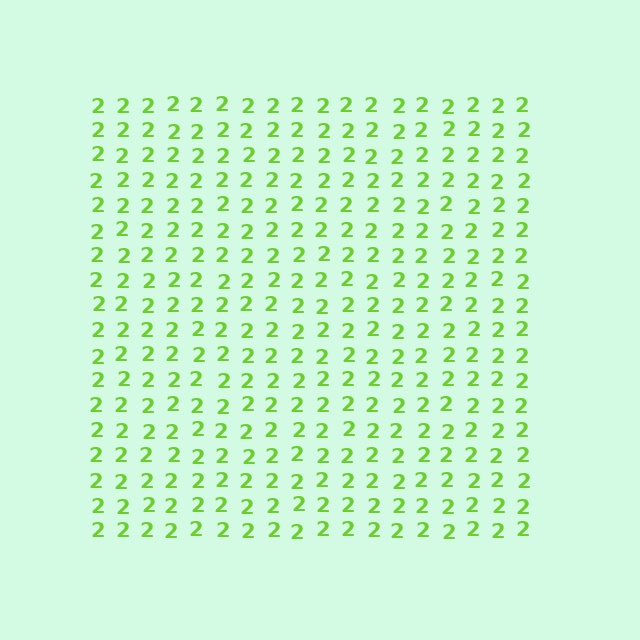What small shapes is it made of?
It is made of small digit 2's.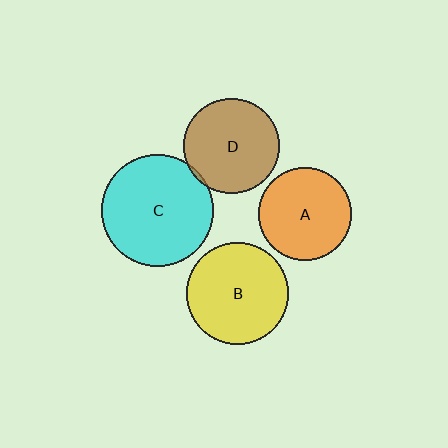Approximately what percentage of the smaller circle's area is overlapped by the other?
Approximately 5%.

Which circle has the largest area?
Circle C (cyan).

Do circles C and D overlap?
Yes.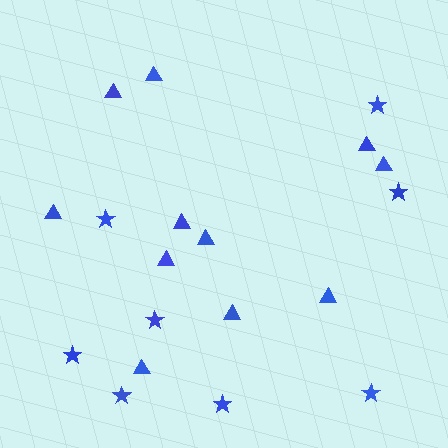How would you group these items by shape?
There are 2 groups: one group of stars (8) and one group of triangles (11).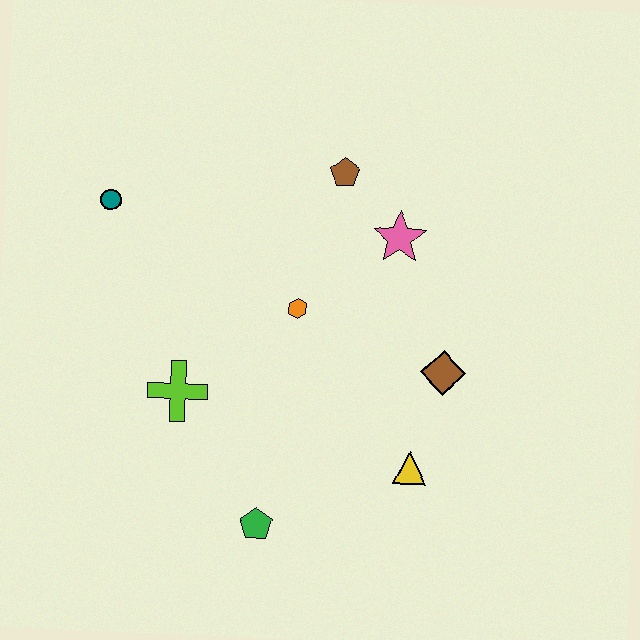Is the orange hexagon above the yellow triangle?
Yes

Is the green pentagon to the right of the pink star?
No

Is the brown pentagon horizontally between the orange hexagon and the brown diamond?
Yes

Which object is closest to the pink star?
The brown pentagon is closest to the pink star.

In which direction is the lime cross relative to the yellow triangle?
The lime cross is to the left of the yellow triangle.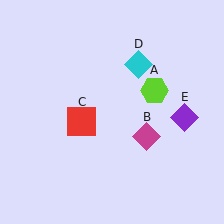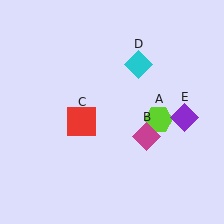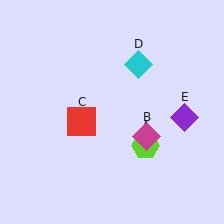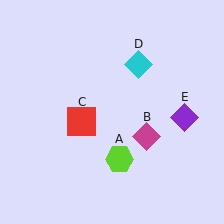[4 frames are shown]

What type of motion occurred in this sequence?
The lime hexagon (object A) rotated clockwise around the center of the scene.